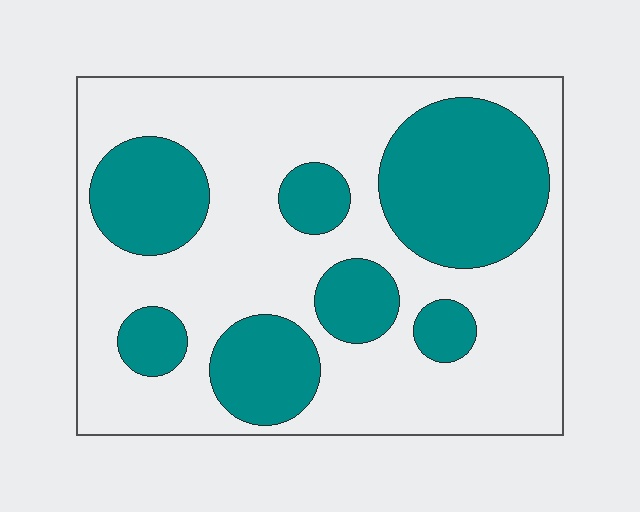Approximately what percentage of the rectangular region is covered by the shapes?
Approximately 35%.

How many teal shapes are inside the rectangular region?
7.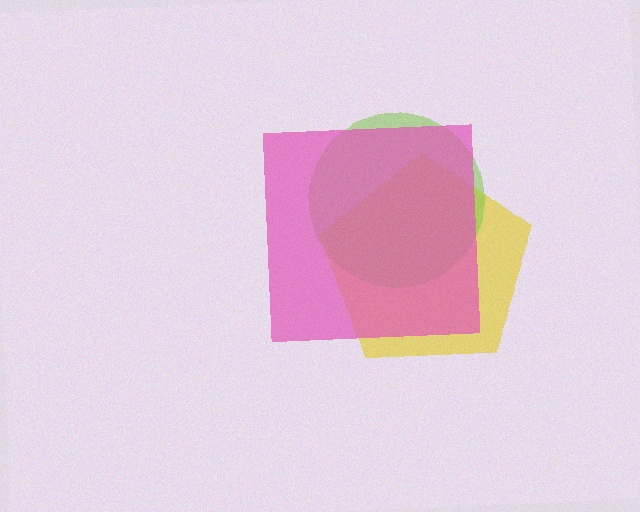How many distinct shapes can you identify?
There are 3 distinct shapes: a yellow pentagon, a lime circle, a pink square.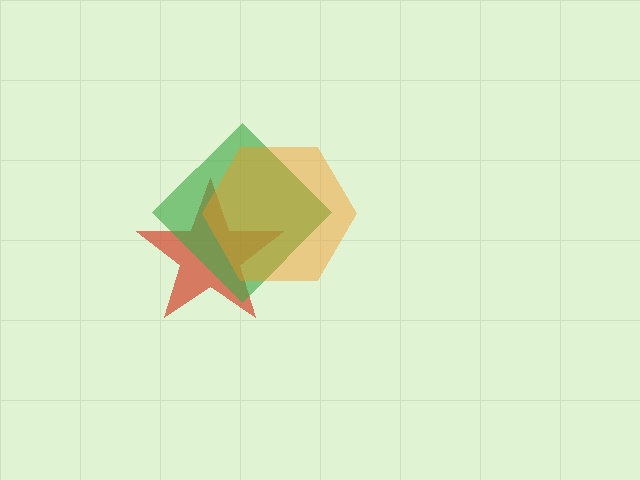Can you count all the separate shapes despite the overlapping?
Yes, there are 3 separate shapes.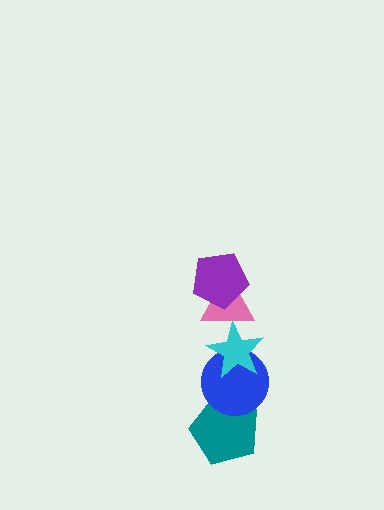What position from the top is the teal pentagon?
The teal pentagon is 5th from the top.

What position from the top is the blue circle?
The blue circle is 4th from the top.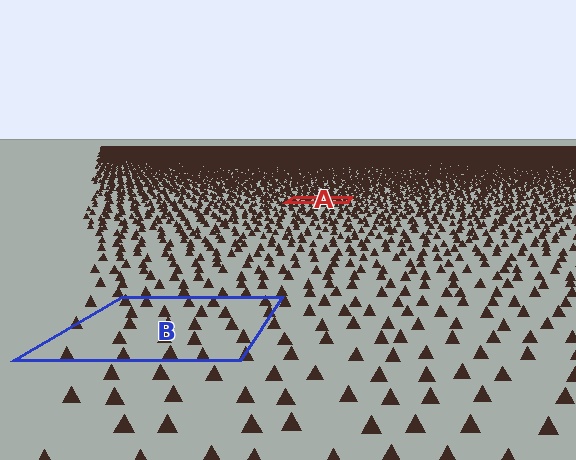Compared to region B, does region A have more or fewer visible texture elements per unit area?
Region A has more texture elements per unit area — they are packed more densely because it is farther away.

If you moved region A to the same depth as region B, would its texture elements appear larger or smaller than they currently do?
They would appear larger. At a closer depth, the same texture elements are projected at a bigger on-screen size.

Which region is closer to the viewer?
Region B is closer. The texture elements there are larger and more spread out.